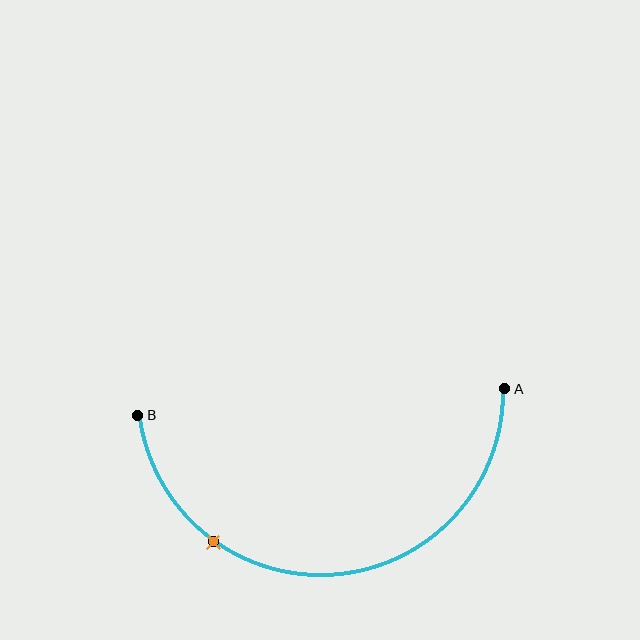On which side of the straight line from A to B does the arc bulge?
The arc bulges below the straight line connecting A and B.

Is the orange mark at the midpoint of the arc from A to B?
No. The orange mark lies on the arc but is closer to endpoint B. The arc midpoint would be at the point on the curve equidistant along the arc from both A and B.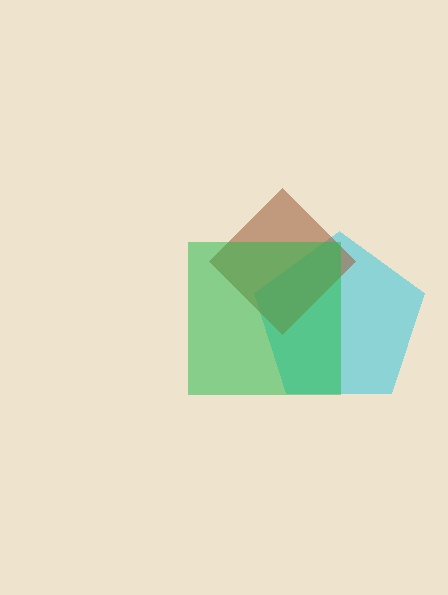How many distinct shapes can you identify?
There are 3 distinct shapes: a cyan pentagon, a brown diamond, a green square.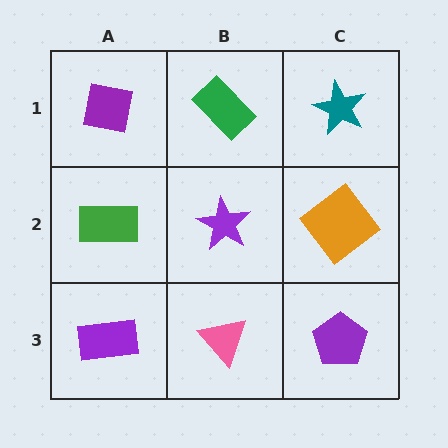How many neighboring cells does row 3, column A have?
2.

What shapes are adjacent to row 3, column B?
A purple star (row 2, column B), a purple rectangle (row 3, column A), a purple pentagon (row 3, column C).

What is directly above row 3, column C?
An orange diamond.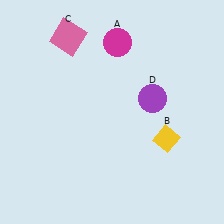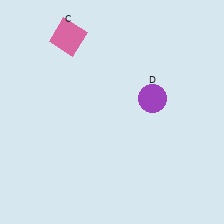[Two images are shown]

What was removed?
The yellow diamond (B), the magenta circle (A) were removed in Image 2.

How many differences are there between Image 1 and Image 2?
There are 2 differences between the two images.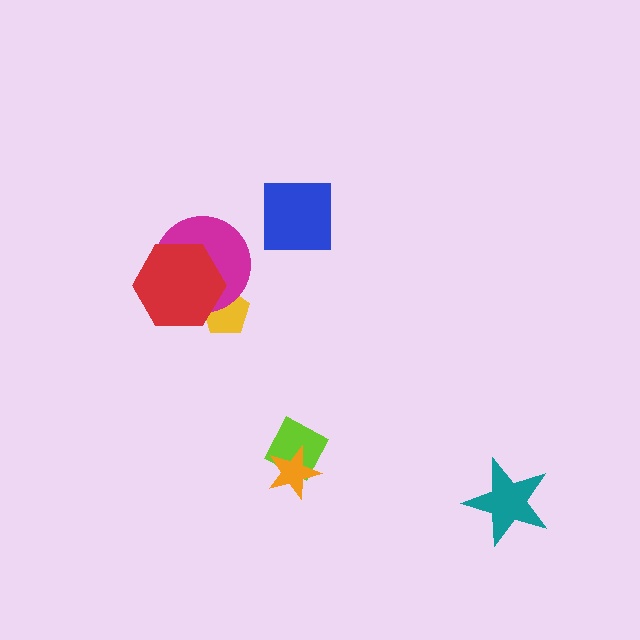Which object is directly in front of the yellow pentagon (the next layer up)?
The magenta circle is directly in front of the yellow pentagon.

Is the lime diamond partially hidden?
Yes, it is partially covered by another shape.